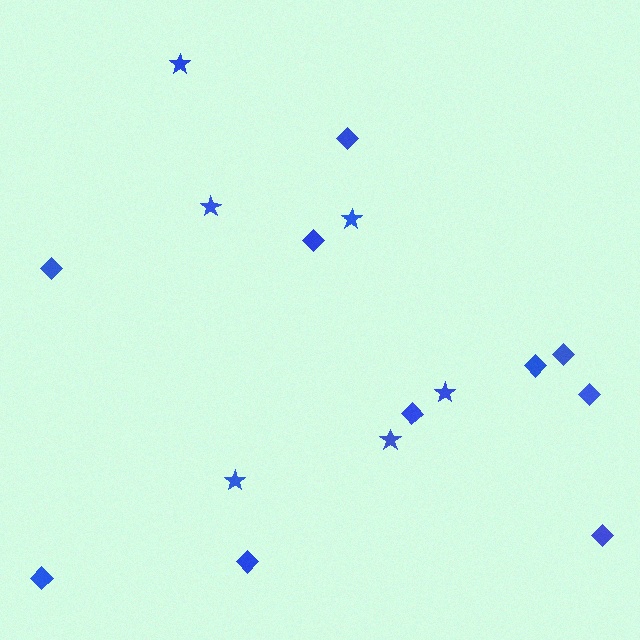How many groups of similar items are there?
There are 2 groups: one group of stars (6) and one group of diamonds (10).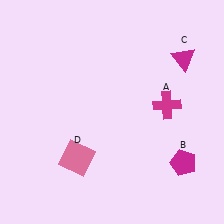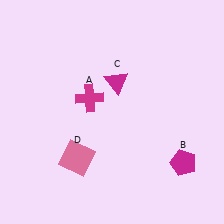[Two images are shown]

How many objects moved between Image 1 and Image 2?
2 objects moved between the two images.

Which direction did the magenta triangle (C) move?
The magenta triangle (C) moved left.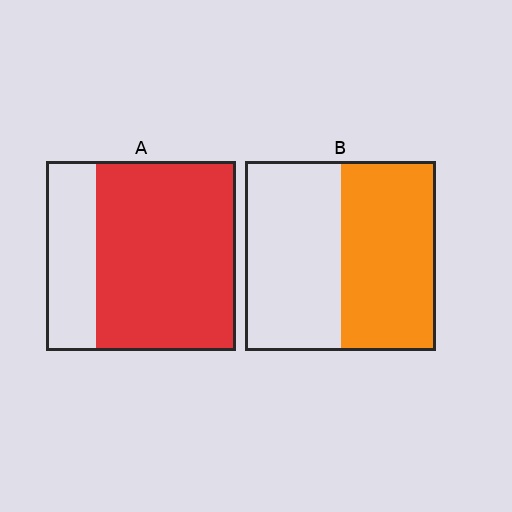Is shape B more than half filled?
Roughly half.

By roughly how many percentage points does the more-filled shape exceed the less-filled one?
By roughly 25 percentage points (A over B).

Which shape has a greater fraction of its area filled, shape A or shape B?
Shape A.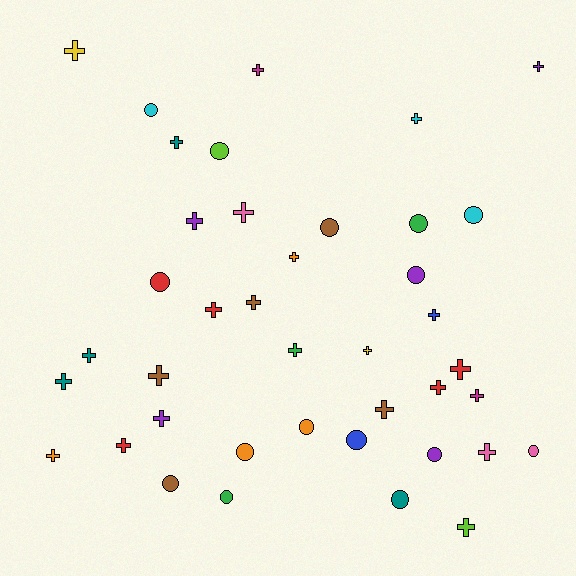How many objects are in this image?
There are 40 objects.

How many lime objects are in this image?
There are 2 lime objects.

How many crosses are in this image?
There are 25 crosses.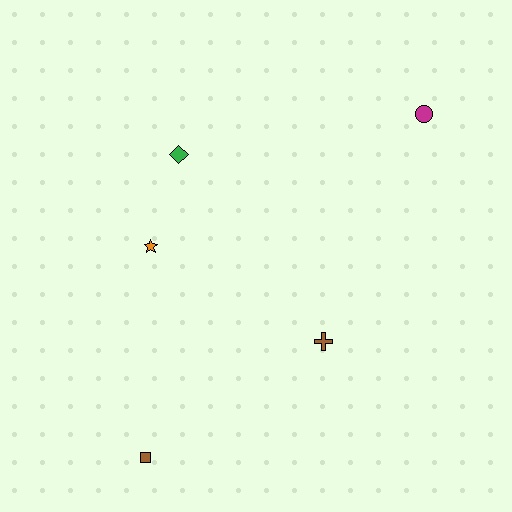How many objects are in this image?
There are 5 objects.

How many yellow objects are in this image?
There are no yellow objects.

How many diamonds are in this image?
There is 1 diamond.